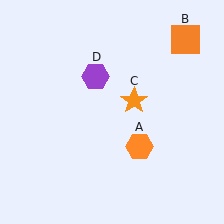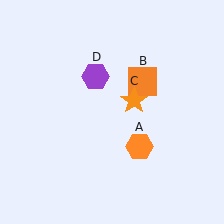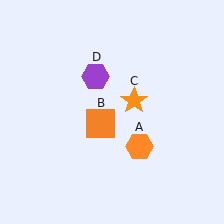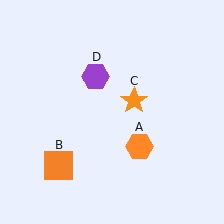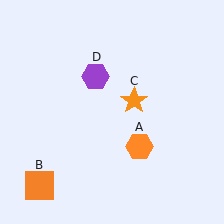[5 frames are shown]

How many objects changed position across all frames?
1 object changed position: orange square (object B).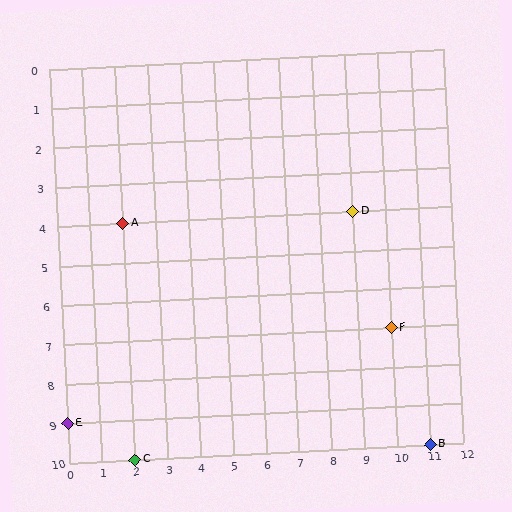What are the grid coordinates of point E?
Point E is at grid coordinates (0, 9).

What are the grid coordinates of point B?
Point B is at grid coordinates (11, 10).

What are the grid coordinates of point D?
Point D is at grid coordinates (9, 4).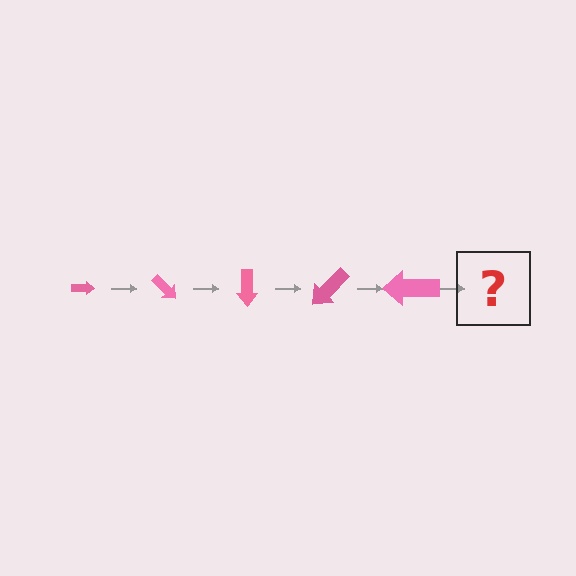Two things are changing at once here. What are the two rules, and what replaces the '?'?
The two rules are that the arrow grows larger each step and it rotates 45 degrees each step. The '?' should be an arrow, larger than the previous one and rotated 225 degrees from the start.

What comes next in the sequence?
The next element should be an arrow, larger than the previous one and rotated 225 degrees from the start.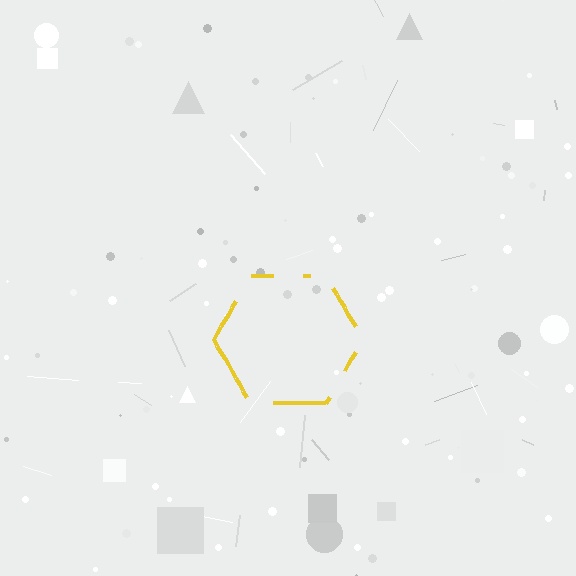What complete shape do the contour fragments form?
The contour fragments form a hexagon.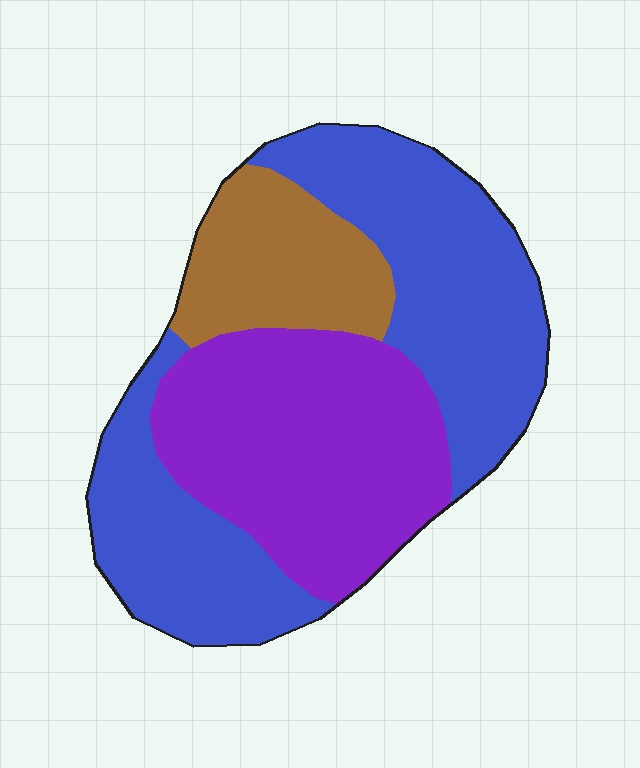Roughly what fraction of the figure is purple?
Purple covers roughly 35% of the figure.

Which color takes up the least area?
Brown, at roughly 15%.